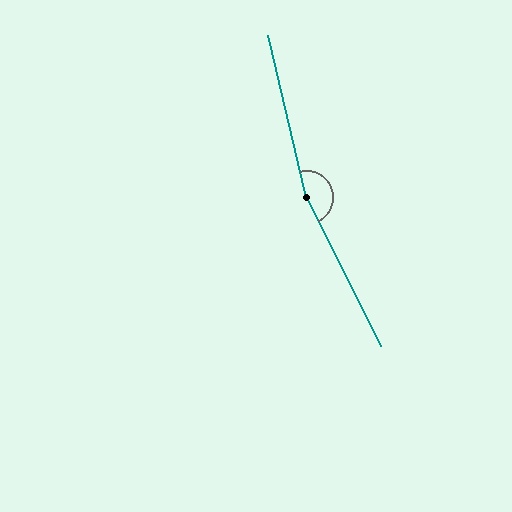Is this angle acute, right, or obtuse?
It is obtuse.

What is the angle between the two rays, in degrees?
Approximately 167 degrees.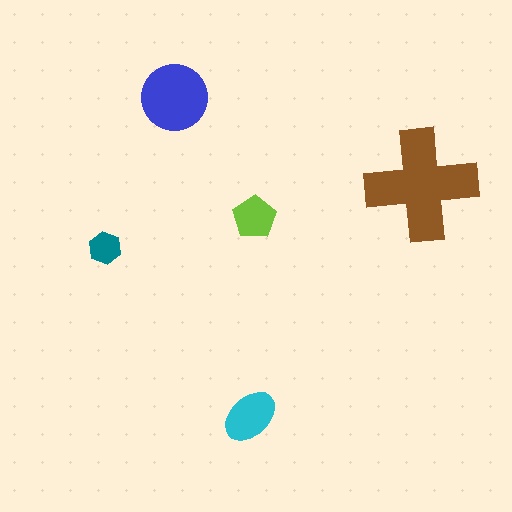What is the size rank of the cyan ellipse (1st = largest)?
3rd.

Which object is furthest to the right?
The brown cross is rightmost.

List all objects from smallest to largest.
The teal hexagon, the lime pentagon, the cyan ellipse, the blue circle, the brown cross.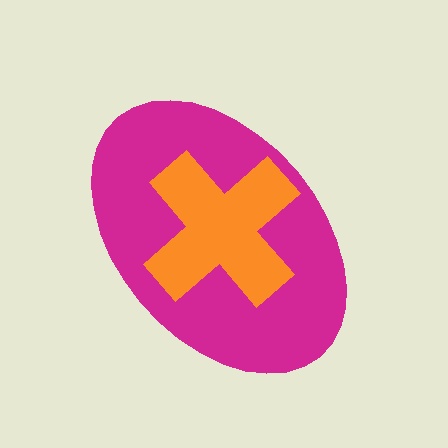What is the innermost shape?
The orange cross.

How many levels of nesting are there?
2.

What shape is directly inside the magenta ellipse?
The orange cross.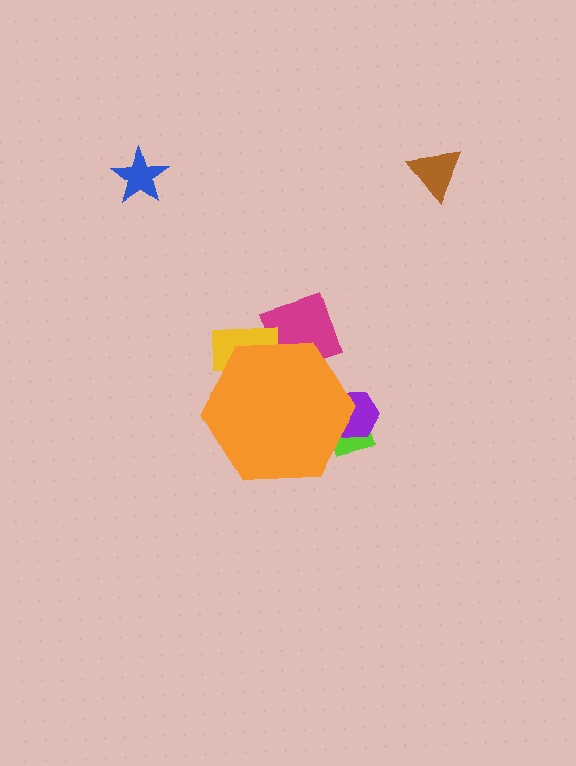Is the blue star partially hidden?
No, the blue star is fully visible.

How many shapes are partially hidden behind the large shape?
4 shapes are partially hidden.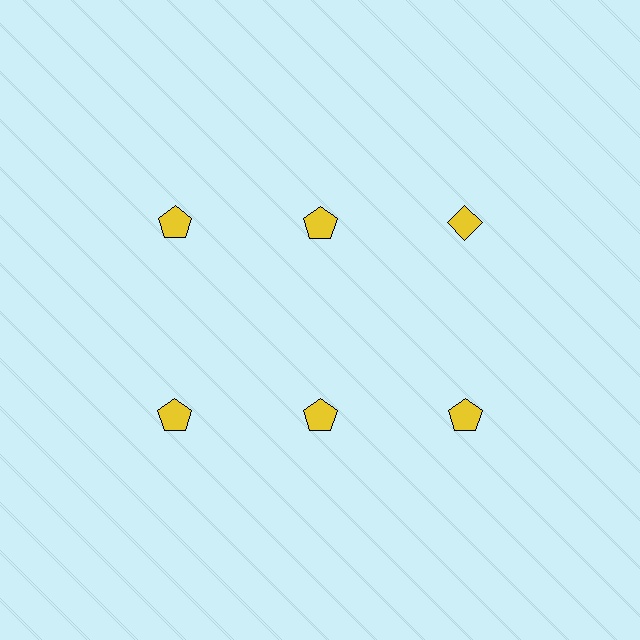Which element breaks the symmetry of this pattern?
The yellow diamond in the top row, center column breaks the symmetry. All other shapes are yellow pentagons.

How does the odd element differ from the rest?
It has a different shape: diamond instead of pentagon.